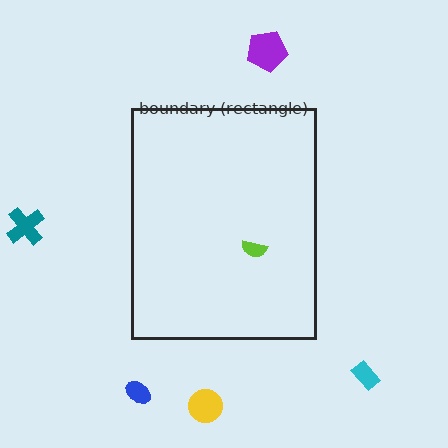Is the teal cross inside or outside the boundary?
Outside.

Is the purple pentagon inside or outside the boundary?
Outside.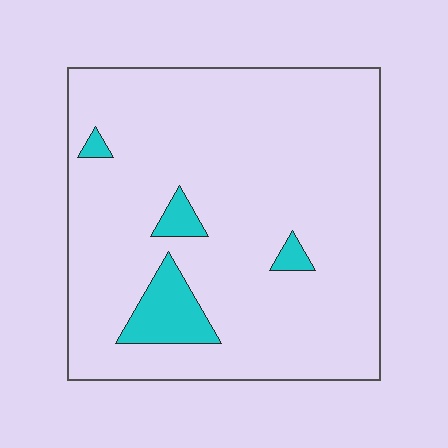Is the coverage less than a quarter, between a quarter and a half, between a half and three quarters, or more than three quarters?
Less than a quarter.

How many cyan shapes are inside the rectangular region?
4.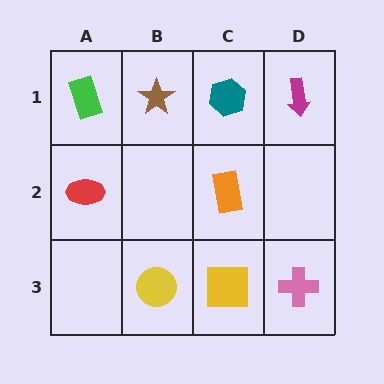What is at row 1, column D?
A magenta arrow.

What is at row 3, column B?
A yellow circle.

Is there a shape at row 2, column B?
No, that cell is empty.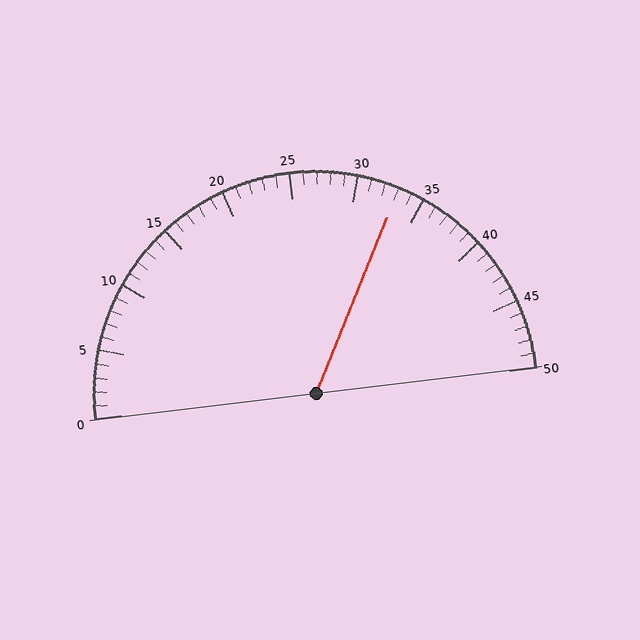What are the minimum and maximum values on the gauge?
The gauge ranges from 0 to 50.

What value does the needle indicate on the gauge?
The needle indicates approximately 33.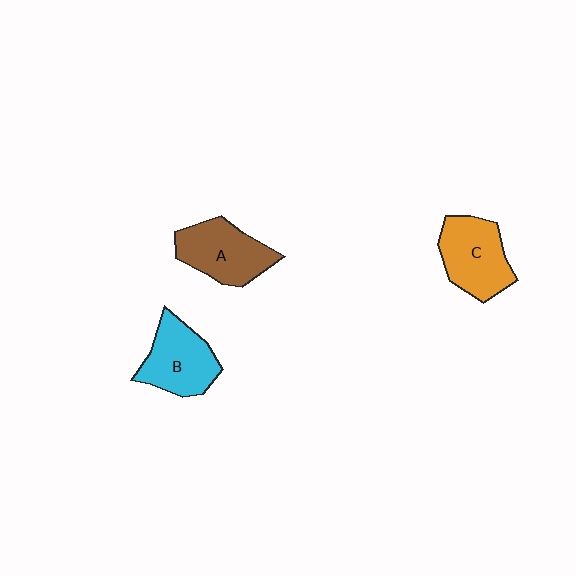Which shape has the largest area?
Shape C (orange).